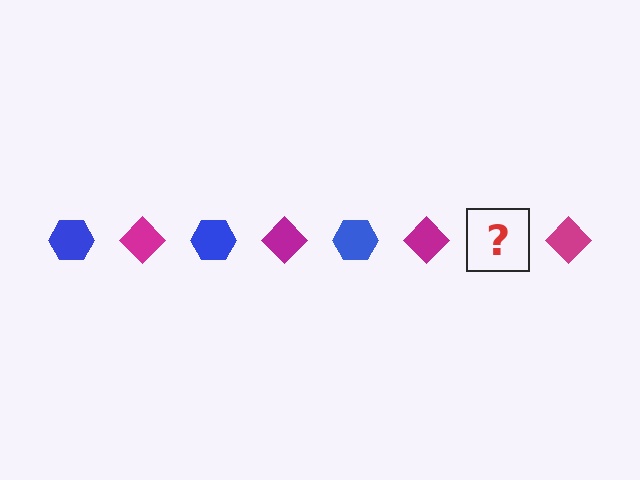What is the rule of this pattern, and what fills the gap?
The rule is that the pattern alternates between blue hexagon and magenta diamond. The gap should be filled with a blue hexagon.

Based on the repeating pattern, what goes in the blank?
The blank should be a blue hexagon.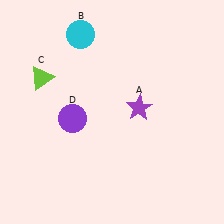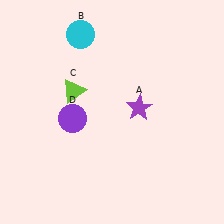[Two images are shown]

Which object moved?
The lime triangle (C) moved right.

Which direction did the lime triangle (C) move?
The lime triangle (C) moved right.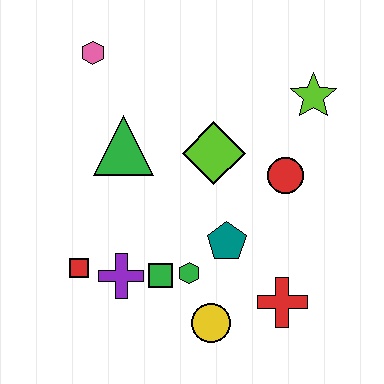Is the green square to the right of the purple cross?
Yes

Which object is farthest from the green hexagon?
The pink hexagon is farthest from the green hexagon.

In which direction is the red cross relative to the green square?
The red cross is to the right of the green square.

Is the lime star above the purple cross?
Yes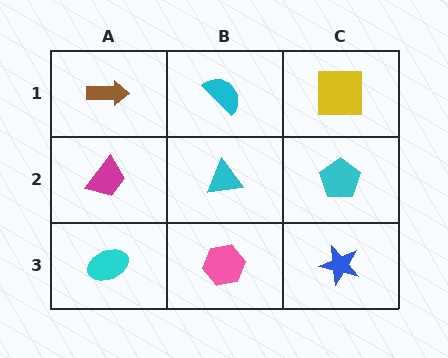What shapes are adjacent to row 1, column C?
A cyan pentagon (row 2, column C), a cyan semicircle (row 1, column B).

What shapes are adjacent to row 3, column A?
A magenta trapezoid (row 2, column A), a pink hexagon (row 3, column B).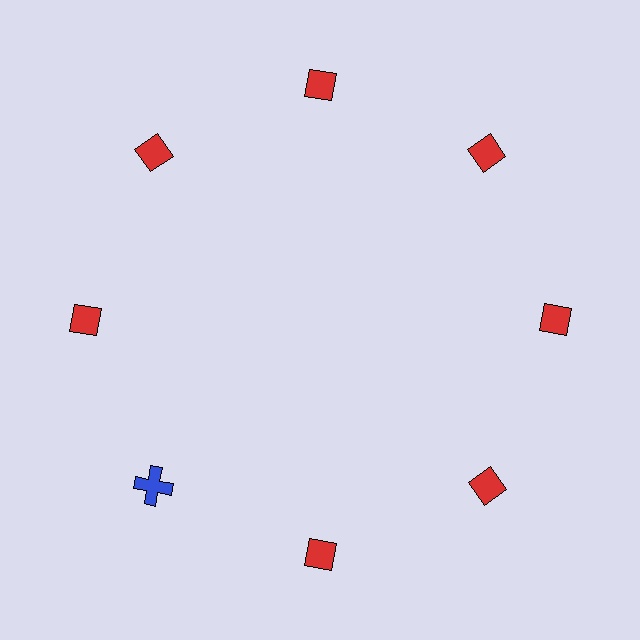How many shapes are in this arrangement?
There are 8 shapes arranged in a ring pattern.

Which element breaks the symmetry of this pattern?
The blue cross at roughly the 8 o'clock position breaks the symmetry. All other shapes are red diamonds.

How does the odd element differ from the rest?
It differs in both color (blue instead of red) and shape (cross instead of diamond).